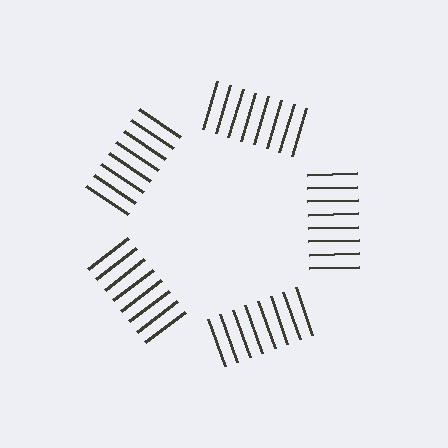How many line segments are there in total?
40 — 8 along each of the 5 edges.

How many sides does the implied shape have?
5 sides — the line-ends trace a pentagon.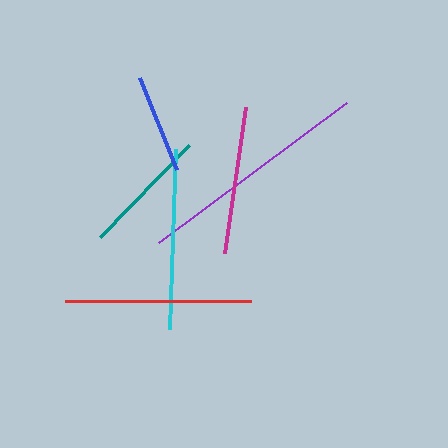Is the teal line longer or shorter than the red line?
The red line is longer than the teal line.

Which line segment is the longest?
The purple line is the longest at approximately 234 pixels.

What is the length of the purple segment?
The purple segment is approximately 234 pixels long.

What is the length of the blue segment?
The blue segment is approximately 100 pixels long.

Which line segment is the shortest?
The blue line is the shortest at approximately 100 pixels.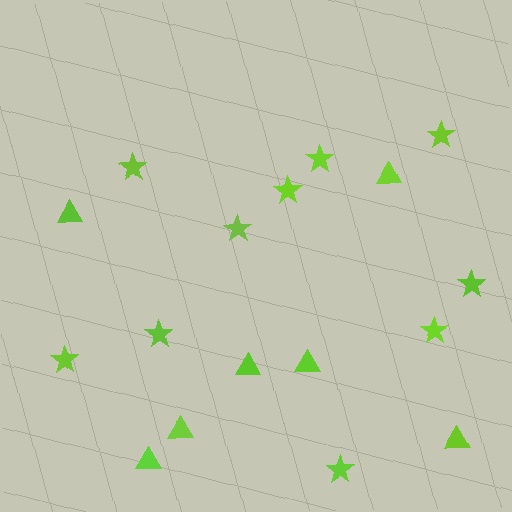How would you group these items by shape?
There are 2 groups: one group of triangles (7) and one group of stars (10).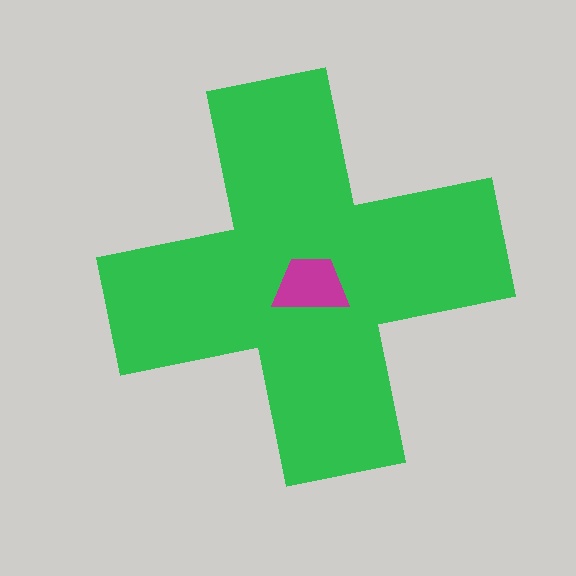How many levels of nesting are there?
2.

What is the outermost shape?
The green cross.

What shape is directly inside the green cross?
The magenta trapezoid.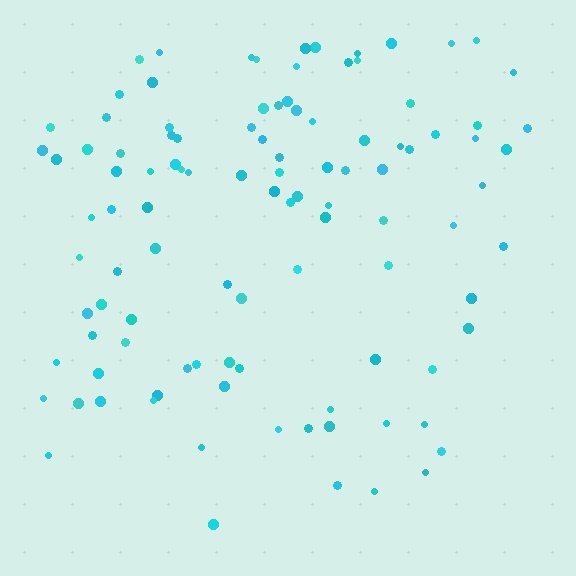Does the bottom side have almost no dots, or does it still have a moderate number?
Still a moderate number, just noticeably fewer than the top.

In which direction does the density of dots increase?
From bottom to top, with the top side densest.